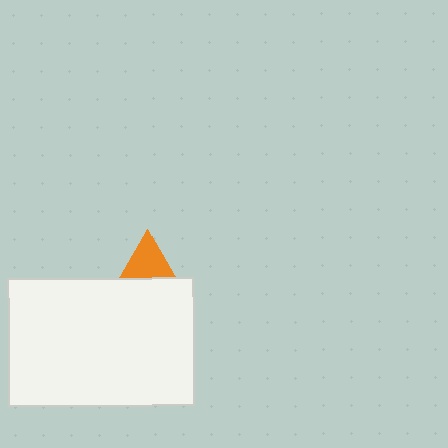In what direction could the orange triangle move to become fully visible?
The orange triangle could move up. That would shift it out from behind the white rectangle entirely.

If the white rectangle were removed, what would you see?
You would see the complete orange triangle.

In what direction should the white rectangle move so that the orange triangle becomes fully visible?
The white rectangle should move down. That is the shortest direction to clear the overlap and leave the orange triangle fully visible.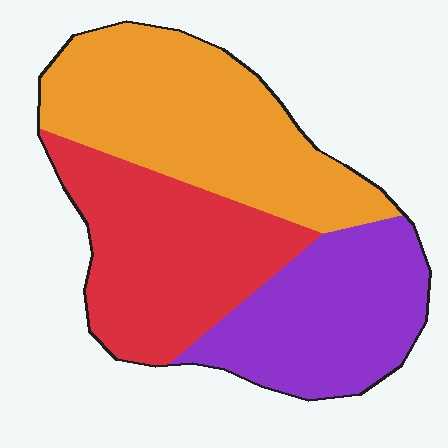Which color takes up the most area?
Orange, at roughly 40%.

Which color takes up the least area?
Purple, at roughly 30%.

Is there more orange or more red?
Orange.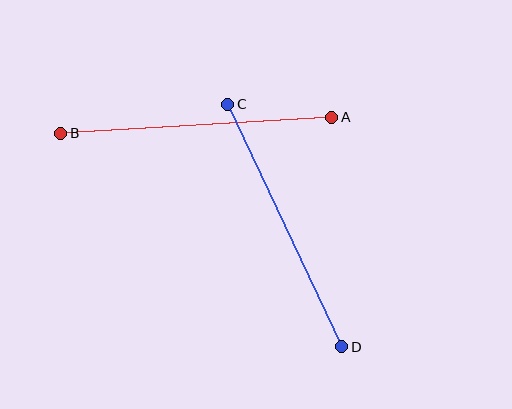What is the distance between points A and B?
The distance is approximately 272 pixels.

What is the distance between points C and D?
The distance is approximately 268 pixels.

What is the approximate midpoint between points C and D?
The midpoint is at approximately (285, 226) pixels.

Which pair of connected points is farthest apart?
Points A and B are farthest apart.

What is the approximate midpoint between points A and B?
The midpoint is at approximately (196, 125) pixels.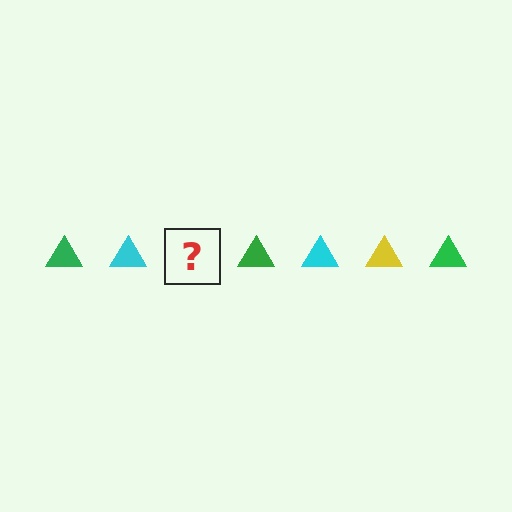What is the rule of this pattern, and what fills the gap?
The rule is that the pattern cycles through green, cyan, yellow triangles. The gap should be filled with a yellow triangle.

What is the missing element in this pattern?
The missing element is a yellow triangle.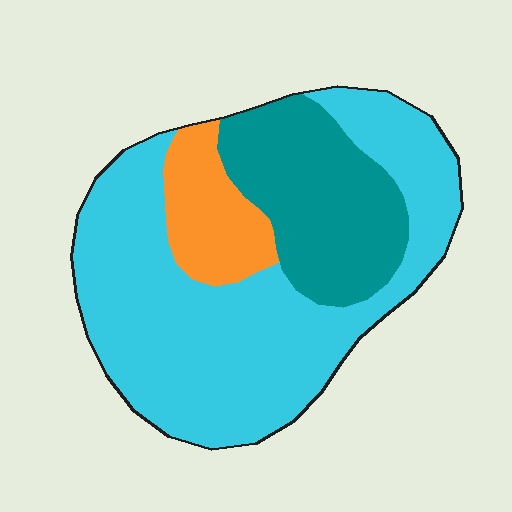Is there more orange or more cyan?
Cyan.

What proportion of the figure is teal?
Teal takes up between a quarter and a half of the figure.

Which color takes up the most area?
Cyan, at roughly 60%.